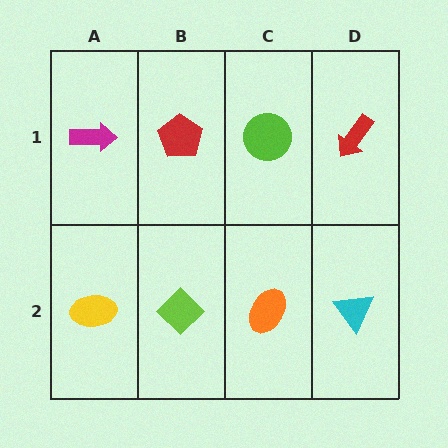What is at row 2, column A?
A yellow ellipse.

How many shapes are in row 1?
4 shapes.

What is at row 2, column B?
A lime diamond.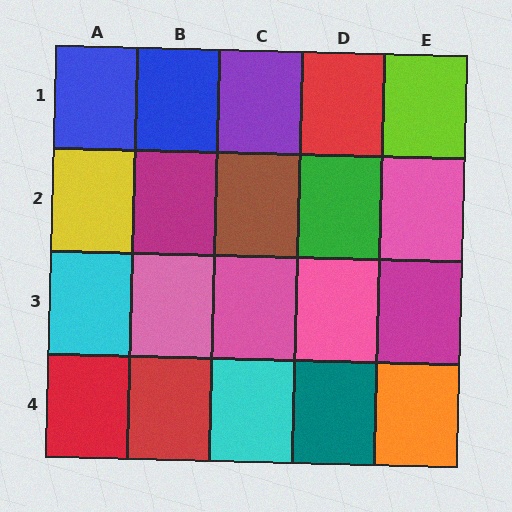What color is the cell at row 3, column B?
Pink.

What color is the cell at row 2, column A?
Yellow.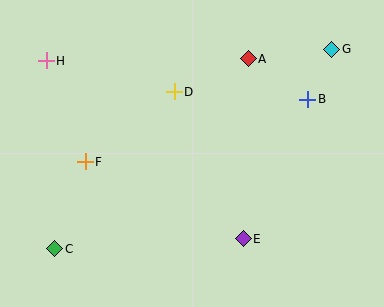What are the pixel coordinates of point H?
Point H is at (46, 61).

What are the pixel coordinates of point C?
Point C is at (55, 249).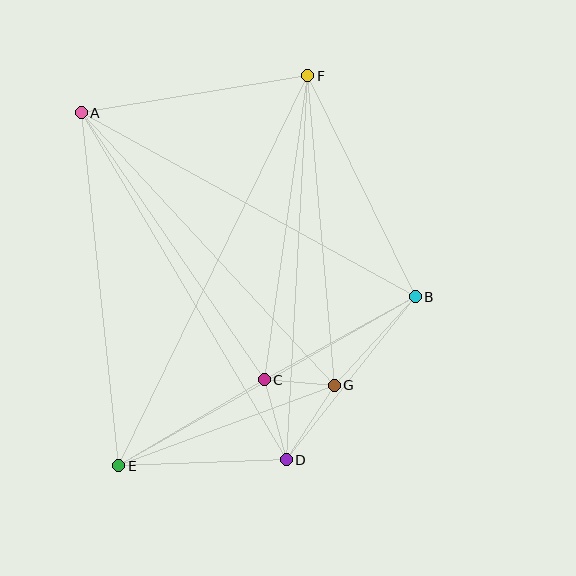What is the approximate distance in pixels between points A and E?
The distance between A and E is approximately 355 pixels.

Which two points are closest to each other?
Points C and G are closest to each other.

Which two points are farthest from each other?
Points E and F are farthest from each other.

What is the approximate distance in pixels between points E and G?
The distance between E and G is approximately 230 pixels.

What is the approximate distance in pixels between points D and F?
The distance between D and F is approximately 385 pixels.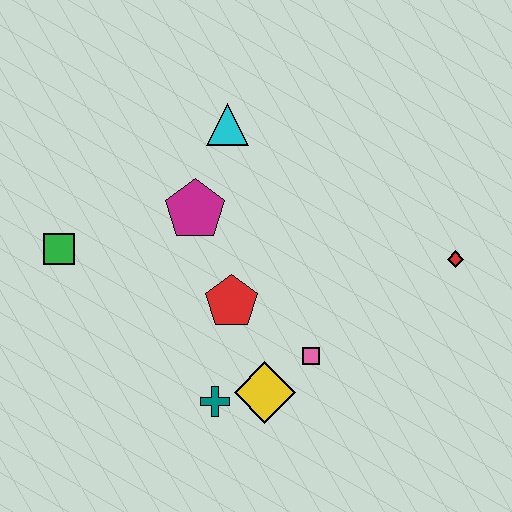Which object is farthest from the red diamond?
The green square is farthest from the red diamond.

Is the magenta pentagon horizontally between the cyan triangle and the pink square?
No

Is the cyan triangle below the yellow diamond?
No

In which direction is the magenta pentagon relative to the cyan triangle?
The magenta pentagon is below the cyan triangle.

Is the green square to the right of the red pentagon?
No